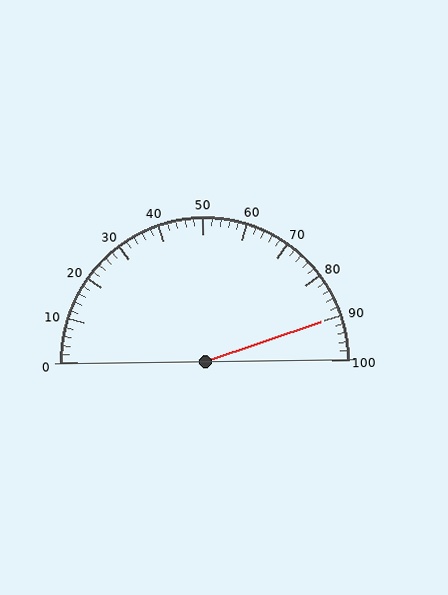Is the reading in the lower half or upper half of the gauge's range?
The reading is in the upper half of the range (0 to 100).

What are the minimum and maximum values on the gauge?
The gauge ranges from 0 to 100.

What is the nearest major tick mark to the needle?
The nearest major tick mark is 90.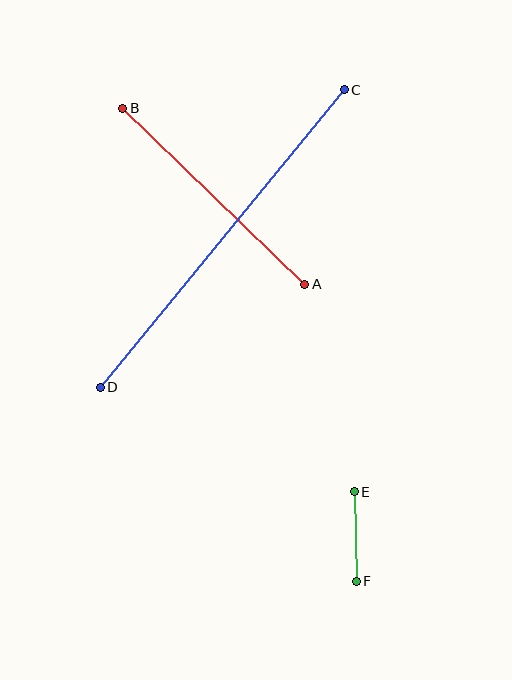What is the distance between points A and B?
The distance is approximately 253 pixels.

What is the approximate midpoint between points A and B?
The midpoint is at approximately (214, 196) pixels.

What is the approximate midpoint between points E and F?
The midpoint is at approximately (355, 537) pixels.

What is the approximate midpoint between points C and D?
The midpoint is at approximately (222, 238) pixels.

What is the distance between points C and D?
The distance is approximately 384 pixels.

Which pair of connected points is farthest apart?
Points C and D are farthest apart.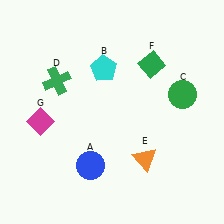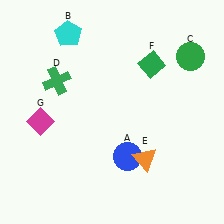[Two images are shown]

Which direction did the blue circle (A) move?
The blue circle (A) moved right.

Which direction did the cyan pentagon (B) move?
The cyan pentagon (B) moved left.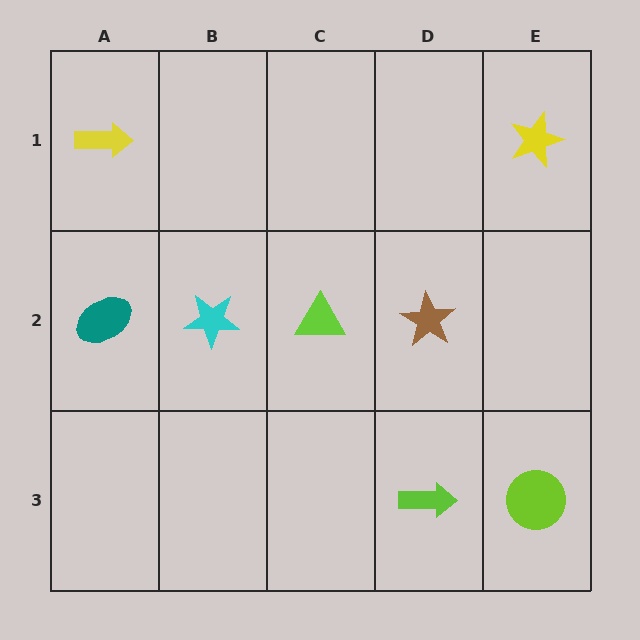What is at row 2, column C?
A lime triangle.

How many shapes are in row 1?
2 shapes.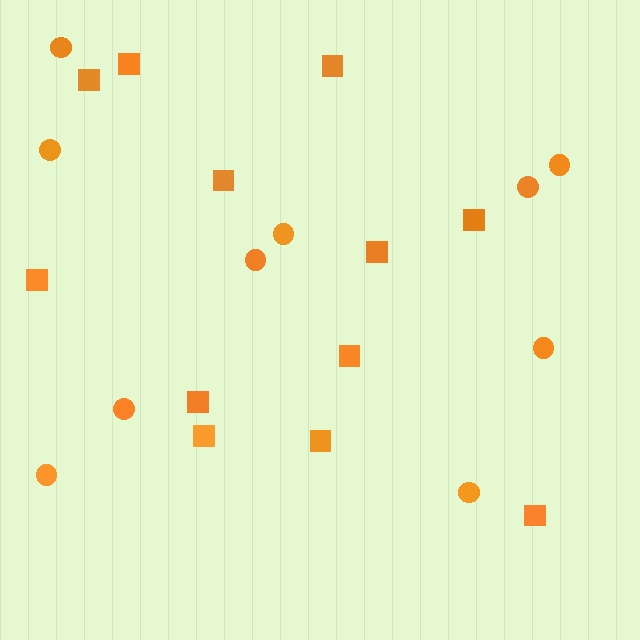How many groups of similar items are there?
There are 2 groups: one group of circles (10) and one group of squares (12).